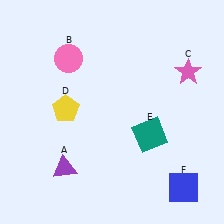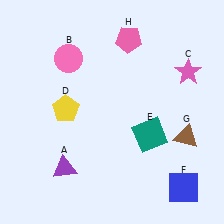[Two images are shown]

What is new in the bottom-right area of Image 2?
A brown triangle (G) was added in the bottom-right area of Image 2.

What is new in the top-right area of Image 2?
A pink pentagon (H) was added in the top-right area of Image 2.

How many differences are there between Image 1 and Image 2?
There are 2 differences between the two images.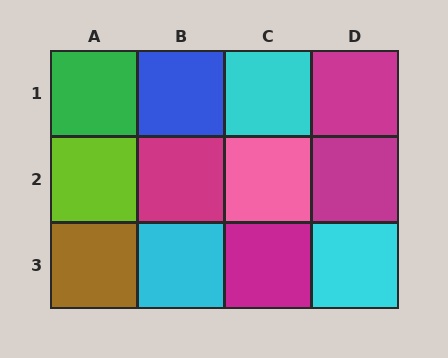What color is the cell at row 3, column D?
Cyan.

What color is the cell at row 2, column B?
Magenta.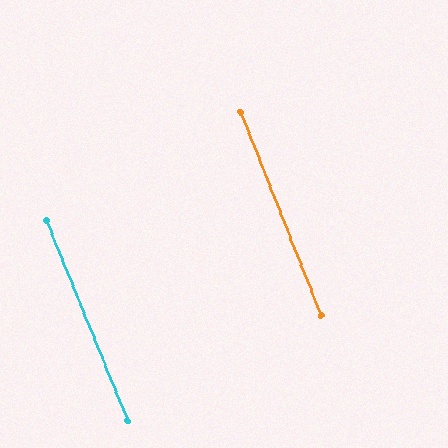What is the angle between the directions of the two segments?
Approximately 1 degree.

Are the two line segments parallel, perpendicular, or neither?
Parallel — their directions differ by only 0.5°.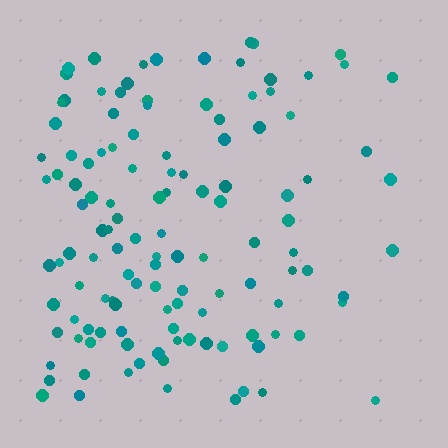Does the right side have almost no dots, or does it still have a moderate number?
Still a moderate number, just noticeably fewer than the left.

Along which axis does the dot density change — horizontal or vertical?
Horizontal.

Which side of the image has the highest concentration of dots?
The left.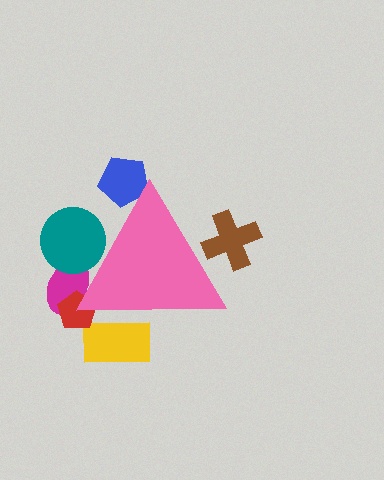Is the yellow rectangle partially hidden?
Yes, the yellow rectangle is partially hidden behind the pink triangle.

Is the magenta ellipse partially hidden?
Yes, the magenta ellipse is partially hidden behind the pink triangle.